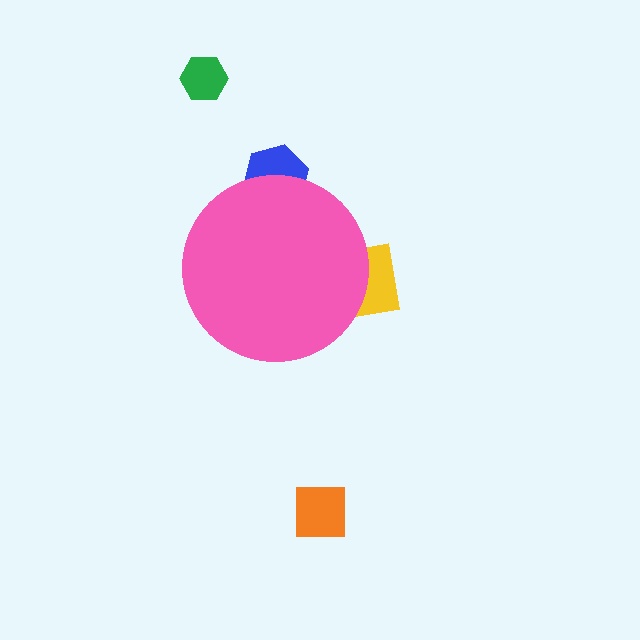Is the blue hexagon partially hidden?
Yes, the blue hexagon is partially hidden behind the pink circle.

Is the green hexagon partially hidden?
No, the green hexagon is fully visible.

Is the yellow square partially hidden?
Yes, the yellow square is partially hidden behind the pink circle.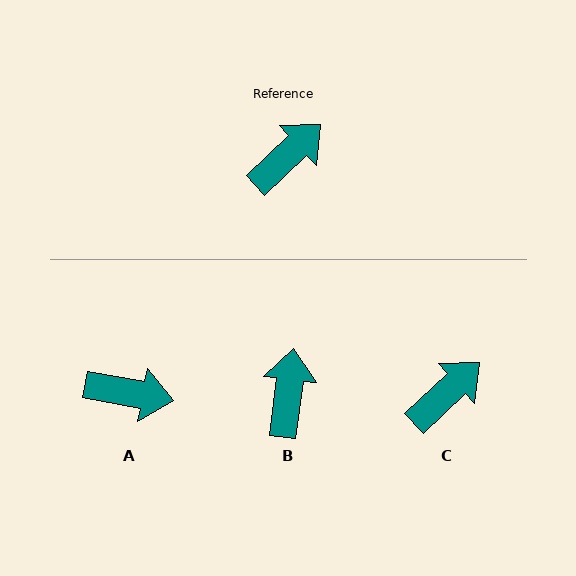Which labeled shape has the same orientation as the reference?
C.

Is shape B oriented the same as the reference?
No, it is off by about 40 degrees.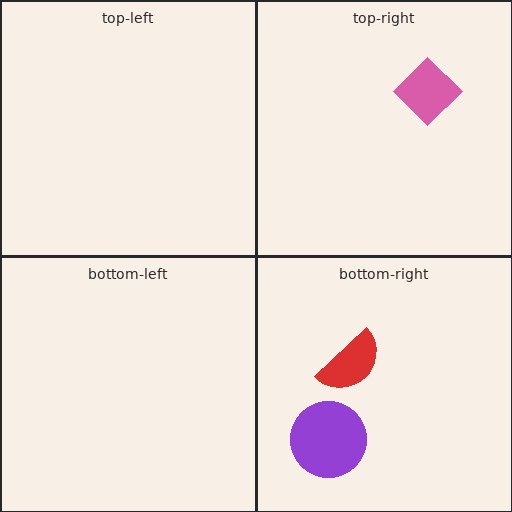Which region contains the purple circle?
The bottom-right region.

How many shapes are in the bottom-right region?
2.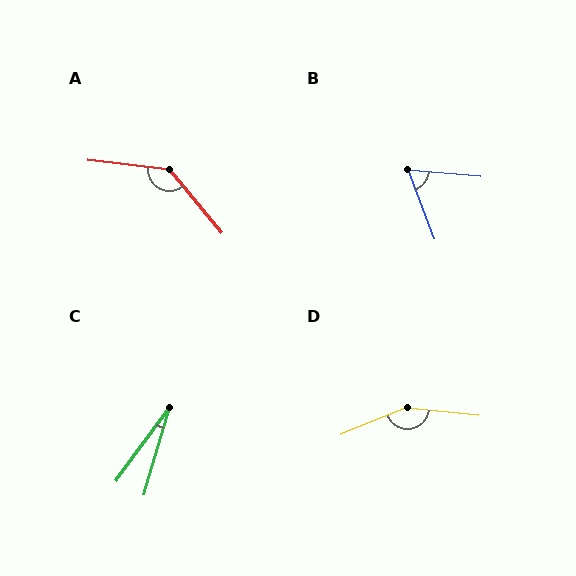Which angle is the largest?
D, at approximately 151 degrees.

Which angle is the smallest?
C, at approximately 20 degrees.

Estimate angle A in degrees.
Approximately 136 degrees.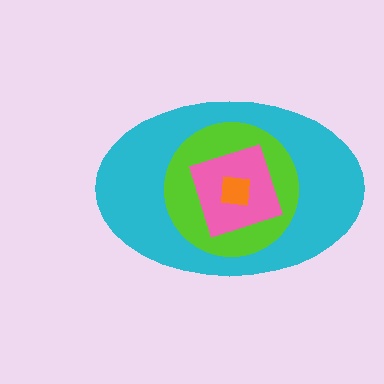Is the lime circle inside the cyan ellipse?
Yes.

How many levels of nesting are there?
4.